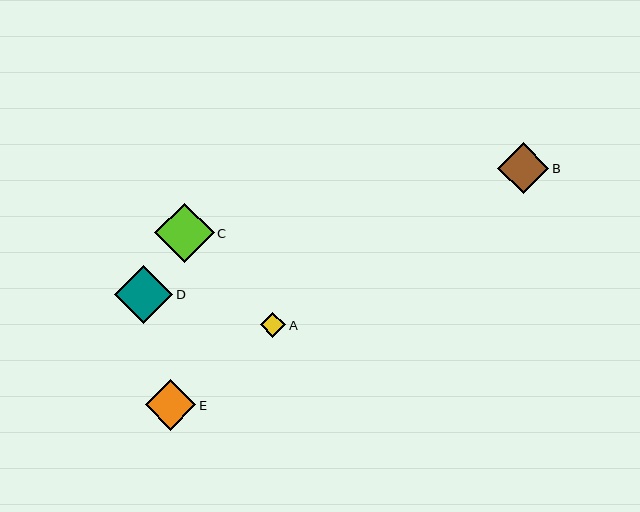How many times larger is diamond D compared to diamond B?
Diamond D is approximately 1.1 times the size of diamond B.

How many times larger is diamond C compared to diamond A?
Diamond C is approximately 2.3 times the size of diamond A.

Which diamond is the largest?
Diamond C is the largest with a size of approximately 59 pixels.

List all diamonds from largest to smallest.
From largest to smallest: C, D, B, E, A.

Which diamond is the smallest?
Diamond A is the smallest with a size of approximately 25 pixels.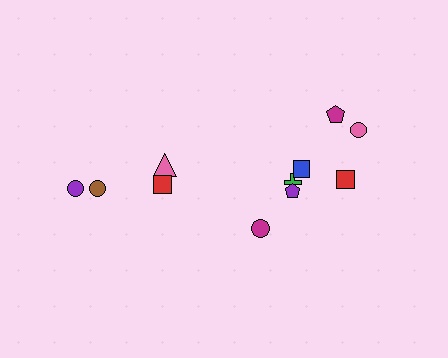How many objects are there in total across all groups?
There are 11 objects.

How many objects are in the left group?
There are 4 objects.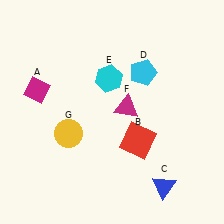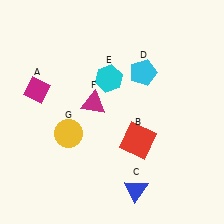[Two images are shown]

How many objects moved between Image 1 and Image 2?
2 objects moved between the two images.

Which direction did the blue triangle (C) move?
The blue triangle (C) moved left.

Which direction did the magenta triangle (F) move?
The magenta triangle (F) moved left.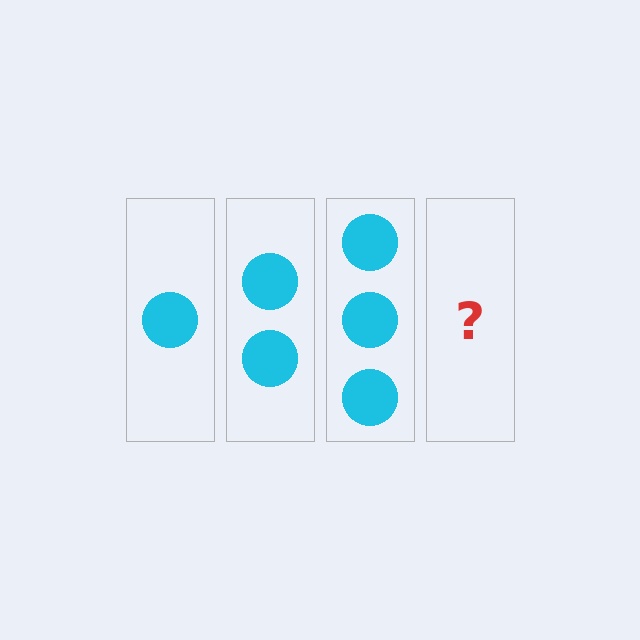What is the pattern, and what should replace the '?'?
The pattern is that each step adds one more circle. The '?' should be 4 circles.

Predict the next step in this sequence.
The next step is 4 circles.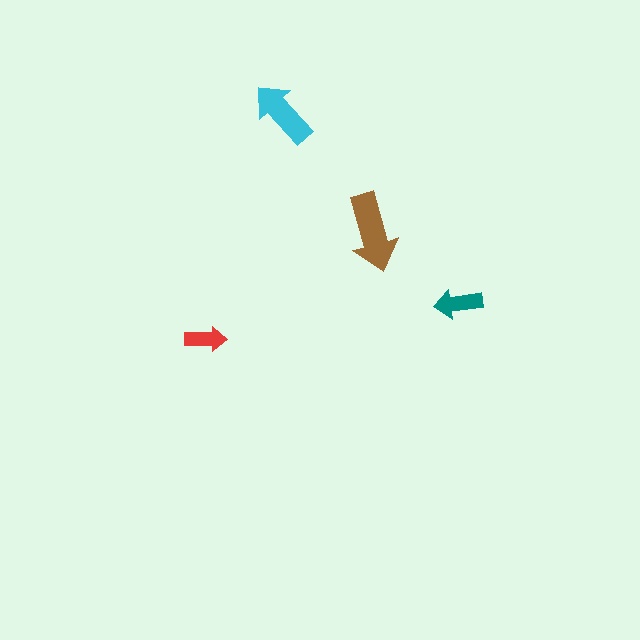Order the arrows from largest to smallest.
the brown one, the cyan one, the teal one, the red one.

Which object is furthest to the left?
The red arrow is leftmost.